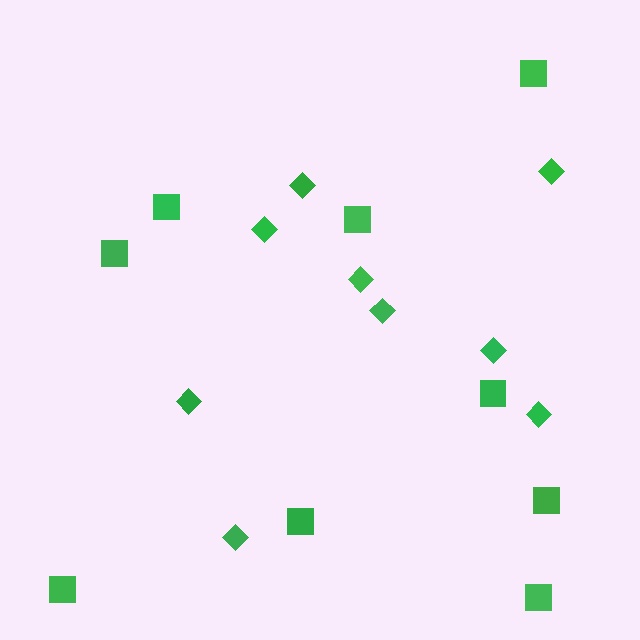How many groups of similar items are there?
There are 2 groups: one group of diamonds (9) and one group of squares (9).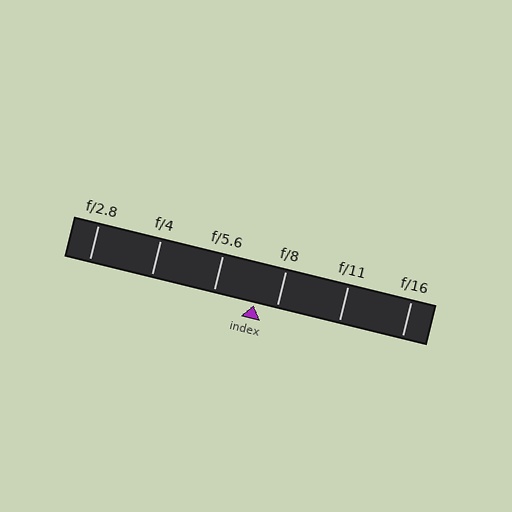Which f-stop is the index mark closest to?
The index mark is closest to f/8.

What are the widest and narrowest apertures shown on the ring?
The widest aperture shown is f/2.8 and the narrowest is f/16.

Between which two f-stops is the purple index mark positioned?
The index mark is between f/5.6 and f/8.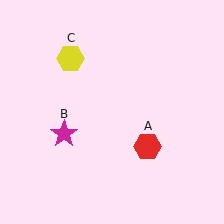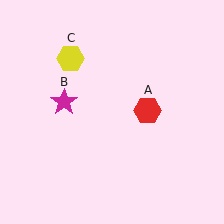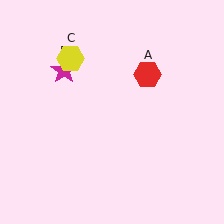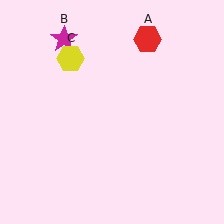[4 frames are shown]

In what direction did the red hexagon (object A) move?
The red hexagon (object A) moved up.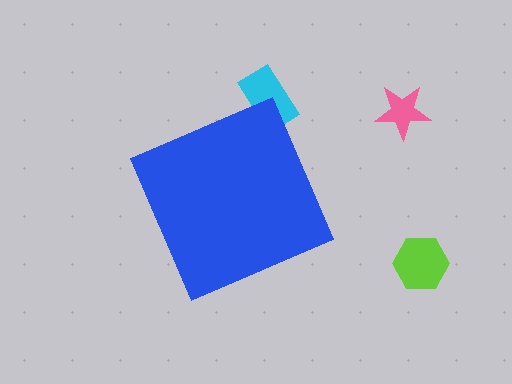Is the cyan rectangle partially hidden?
Yes, the cyan rectangle is partially hidden behind the blue diamond.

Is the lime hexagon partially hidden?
No, the lime hexagon is fully visible.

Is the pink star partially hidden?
No, the pink star is fully visible.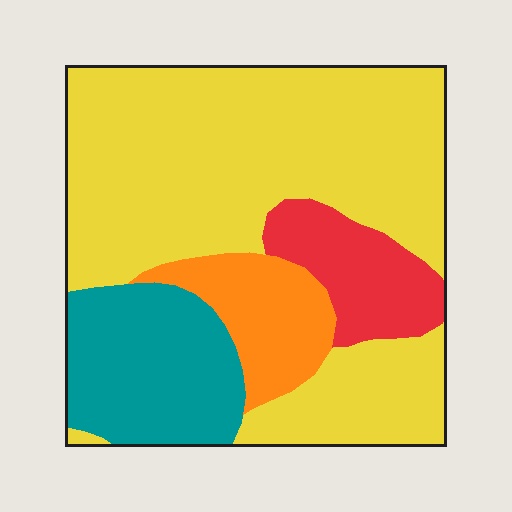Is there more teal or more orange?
Teal.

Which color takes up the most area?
Yellow, at roughly 60%.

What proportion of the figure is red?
Red takes up about one tenth (1/10) of the figure.